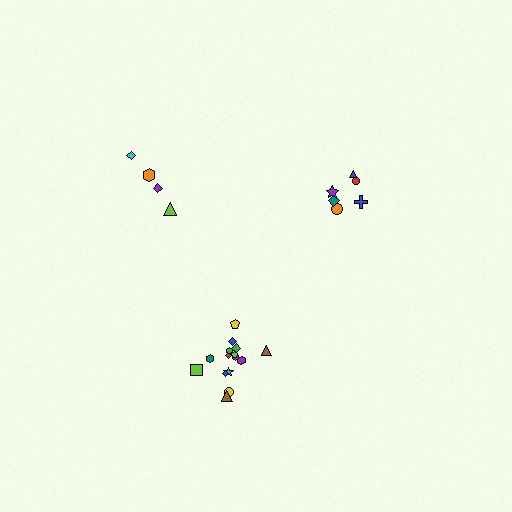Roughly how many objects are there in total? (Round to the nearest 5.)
Roughly 25 objects in total.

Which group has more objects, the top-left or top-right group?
The top-right group.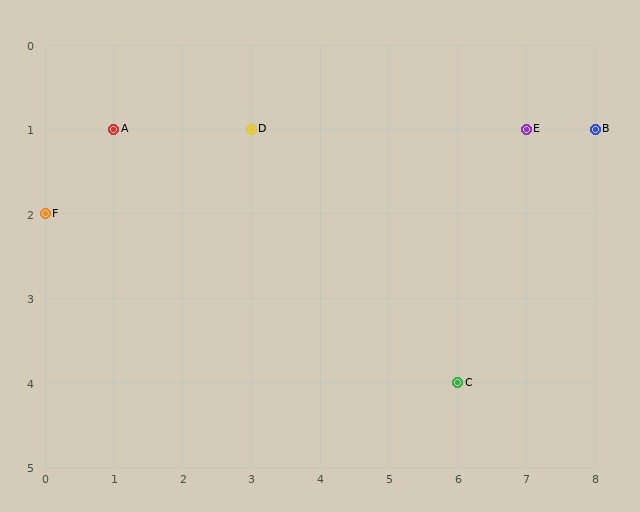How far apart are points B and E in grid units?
Points B and E are 1 column apart.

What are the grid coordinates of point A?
Point A is at grid coordinates (1, 1).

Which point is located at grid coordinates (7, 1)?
Point E is at (7, 1).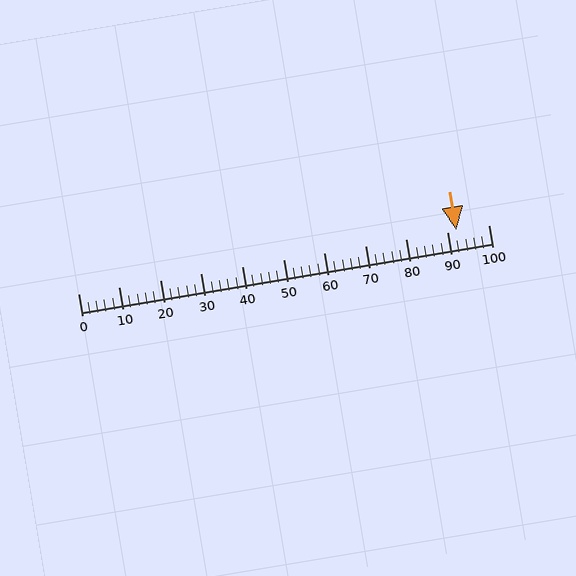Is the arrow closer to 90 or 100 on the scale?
The arrow is closer to 90.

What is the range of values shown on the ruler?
The ruler shows values from 0 to 100.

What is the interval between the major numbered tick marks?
The major tick marks are spaced 10 units apart.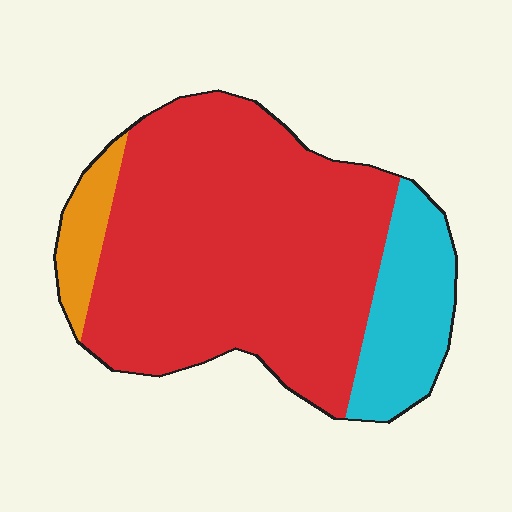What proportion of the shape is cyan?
Cyan takes up about one sixth (1/6) of the shape.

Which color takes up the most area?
Red, at roughly 75%.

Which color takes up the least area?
Orange, at roughly 10%.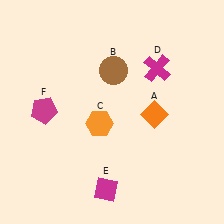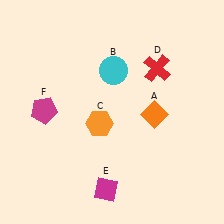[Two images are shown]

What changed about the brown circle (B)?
In Image 1, B is brown. In Image 2, it changed to cyan.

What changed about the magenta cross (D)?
In Image 1, D is magenta. In Image 2, it changed to red.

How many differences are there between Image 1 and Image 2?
There are 2 differences between the two images.